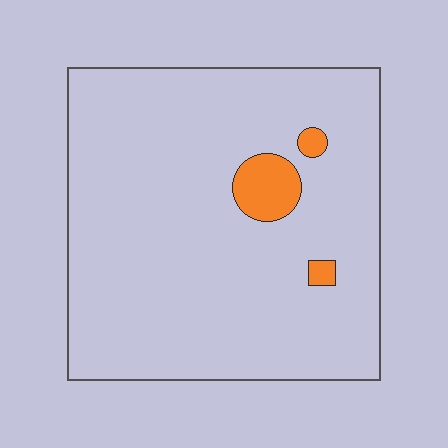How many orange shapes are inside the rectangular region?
3.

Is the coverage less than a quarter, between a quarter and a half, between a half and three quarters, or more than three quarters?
Less than a quarter.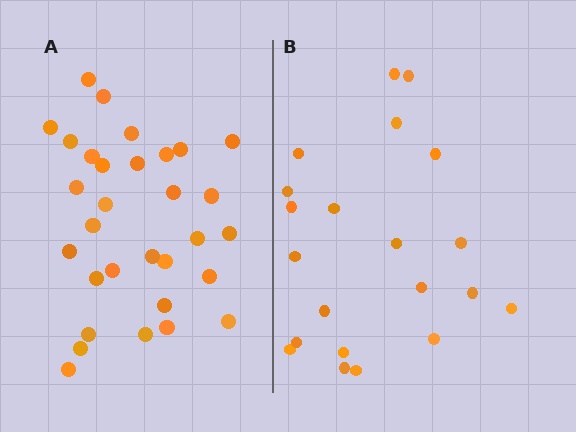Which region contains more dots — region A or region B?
Region A (the left region) has more dots.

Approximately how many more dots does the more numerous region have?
Region A has roughly 10 or so more dots than region B.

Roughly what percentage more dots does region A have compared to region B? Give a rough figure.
About 50% more.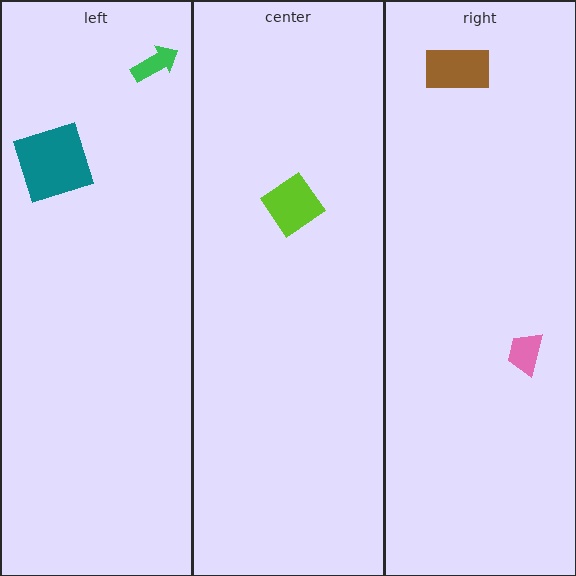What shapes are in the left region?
The green arrow, the teal square.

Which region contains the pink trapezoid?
The right region.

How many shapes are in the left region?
2.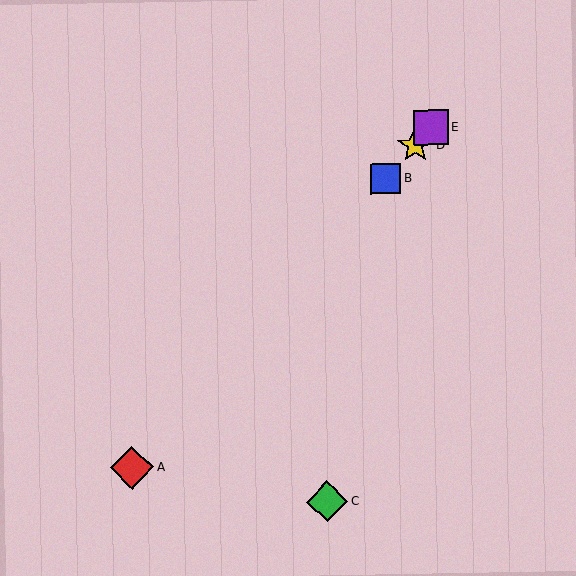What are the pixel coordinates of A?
Object A is at (132, 468).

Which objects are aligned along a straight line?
Objects A, B, D, E are aligned along a straight line.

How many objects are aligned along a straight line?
4 objects (A, B, D, E) are aligned along a straight line.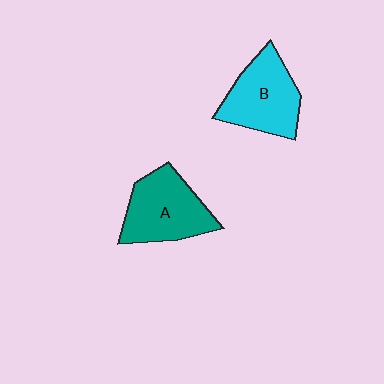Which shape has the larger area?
Shape A (teal).